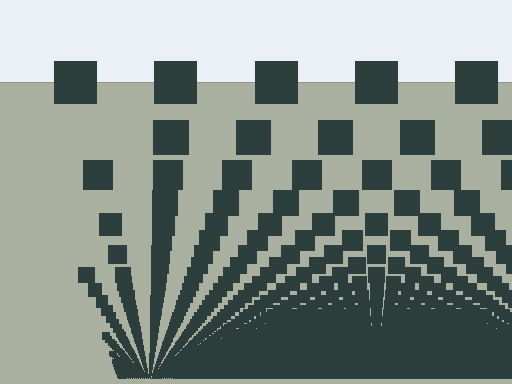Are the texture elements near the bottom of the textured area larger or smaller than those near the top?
Smaller. The gradient is inverted — elements near the bottom are smaller and denser.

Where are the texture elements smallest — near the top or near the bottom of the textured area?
Near the bottom.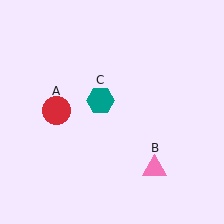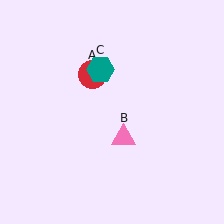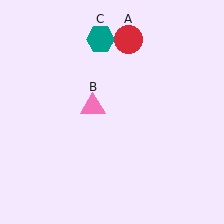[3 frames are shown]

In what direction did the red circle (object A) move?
The red circle (object A) moved up and to the right.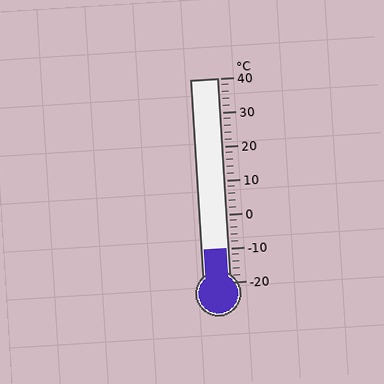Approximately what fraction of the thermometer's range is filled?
The thermometer is filled to approximately 15% of its range.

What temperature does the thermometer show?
The thermometer shows approximately -10°C.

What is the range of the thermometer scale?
The thermometer scale ranges from -20°C to 40°C.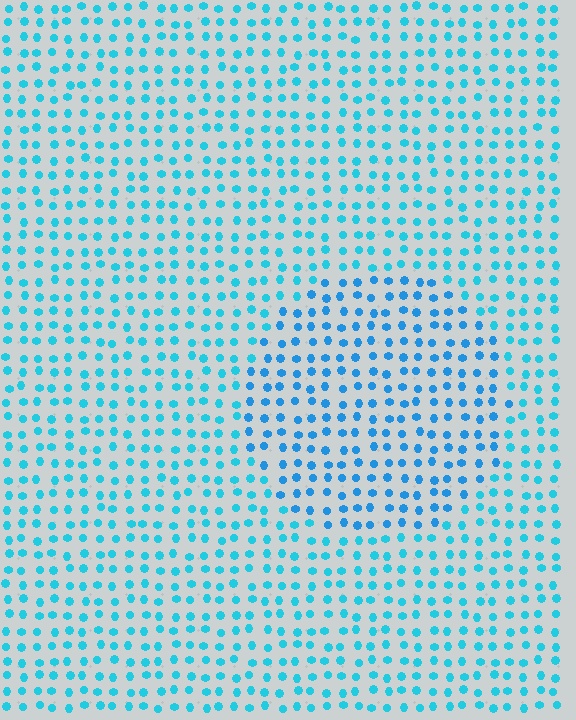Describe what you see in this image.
The image is filled with small cyan elements in a uniform arrangement. A circle-shaped region is visible where the elements are tinted to a slightly different hue, forming a subtle color boundary.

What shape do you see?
I see a circle.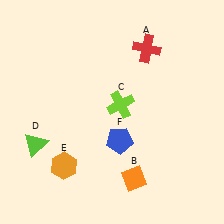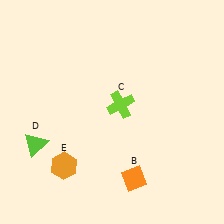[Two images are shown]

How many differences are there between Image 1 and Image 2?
There are 2 differences between the two images.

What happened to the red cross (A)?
The red cross (A) was removed in Image 2. It was in the top-right area of Image 1.